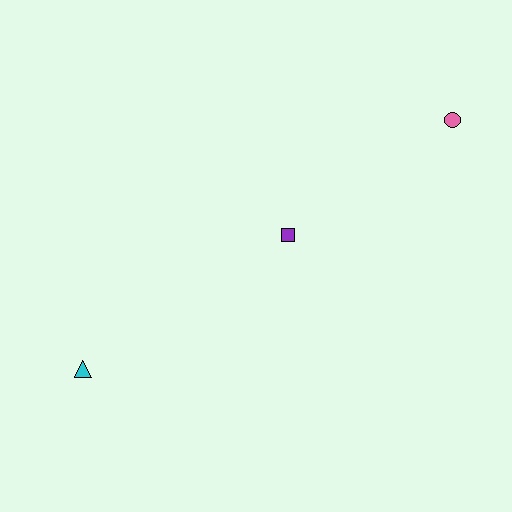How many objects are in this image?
There are 3 objects.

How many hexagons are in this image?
There are no hexagons.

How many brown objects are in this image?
There are no brown objects.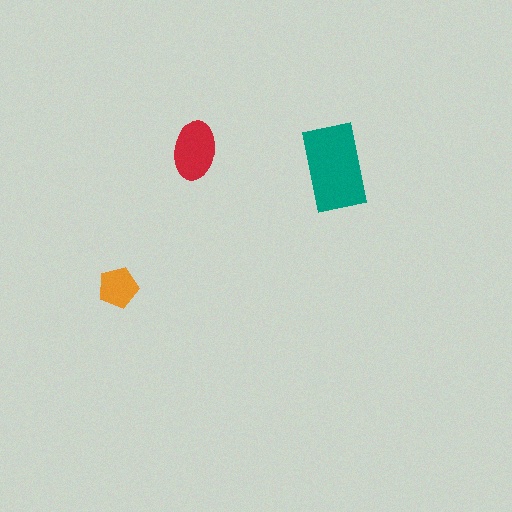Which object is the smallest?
The orange pentagon.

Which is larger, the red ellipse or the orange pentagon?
The red ellipse.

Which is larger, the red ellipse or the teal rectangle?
The teal rectangle.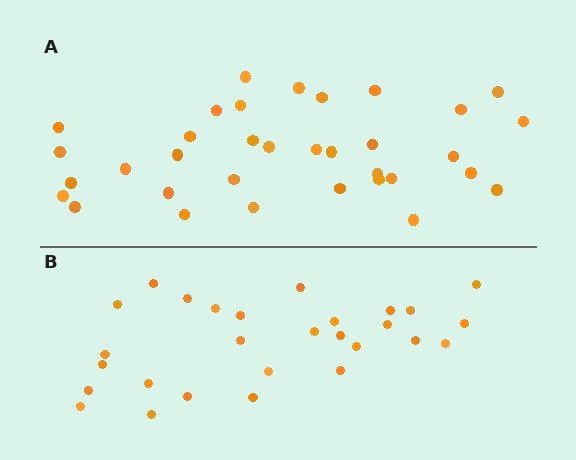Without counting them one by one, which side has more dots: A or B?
Region A (the top region) has more dots.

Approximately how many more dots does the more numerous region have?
Region A has about 6 more dots than region B.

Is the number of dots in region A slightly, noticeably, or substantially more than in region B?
Region A has only slightly more — the two regions are fairly close. The ratio is roughly 1.2 to 1.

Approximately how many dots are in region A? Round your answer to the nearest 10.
About 30 dots. (The exact count is 34, which rounds to 30.)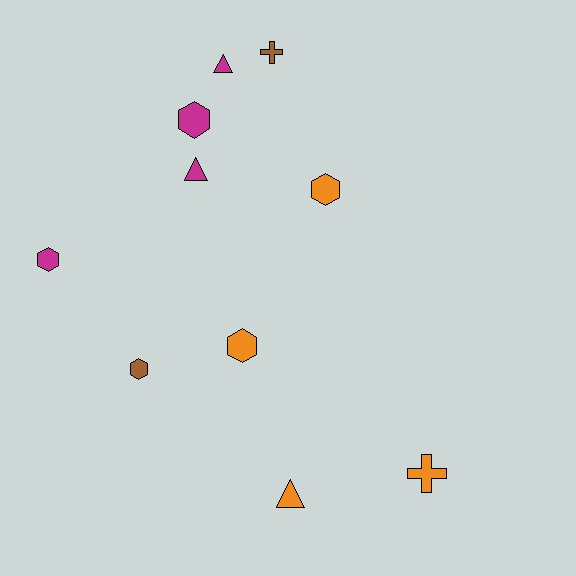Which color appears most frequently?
Magenta, with 4 objects.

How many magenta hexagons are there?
There are 2 magenta hexagons.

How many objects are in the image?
There are 10 objects.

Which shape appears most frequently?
Hexagon, with 5 objects.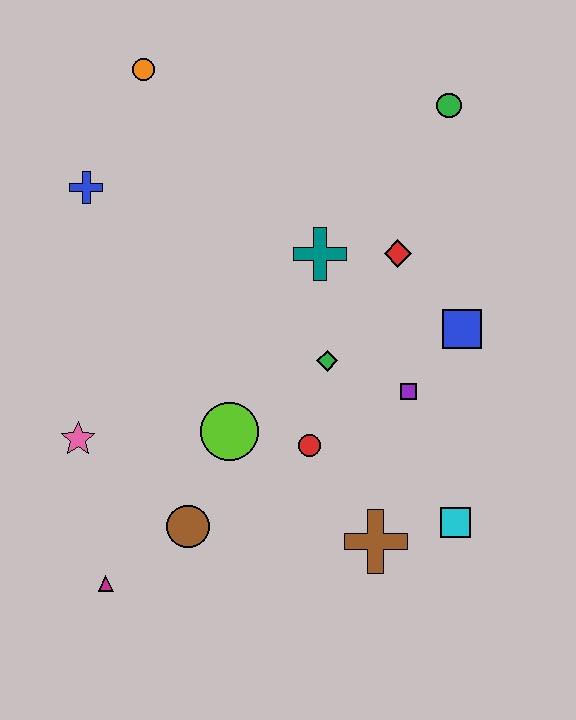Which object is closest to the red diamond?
The teal cross is closest to the red diamond.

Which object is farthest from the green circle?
The magenta triangle is farthest from the green circle.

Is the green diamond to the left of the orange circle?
No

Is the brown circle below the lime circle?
Yes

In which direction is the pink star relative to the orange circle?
The pink star is below the orange circle.